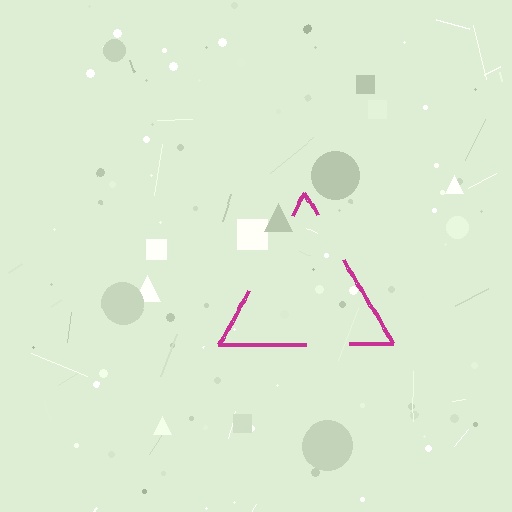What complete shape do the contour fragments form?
The contour fragments form a triangle.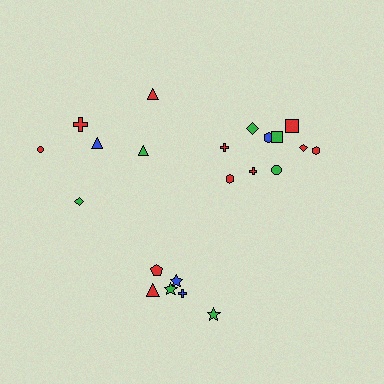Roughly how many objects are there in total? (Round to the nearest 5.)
Roughly 20 objects in total.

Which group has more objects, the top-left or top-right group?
The top-right group.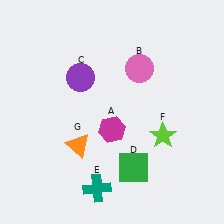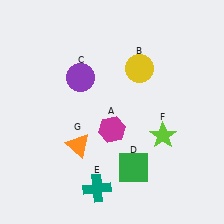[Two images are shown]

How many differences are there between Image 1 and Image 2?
There is 1 difference between the two images.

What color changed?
The circle (B) changed from pink in Image 1 to yellow in Image 2.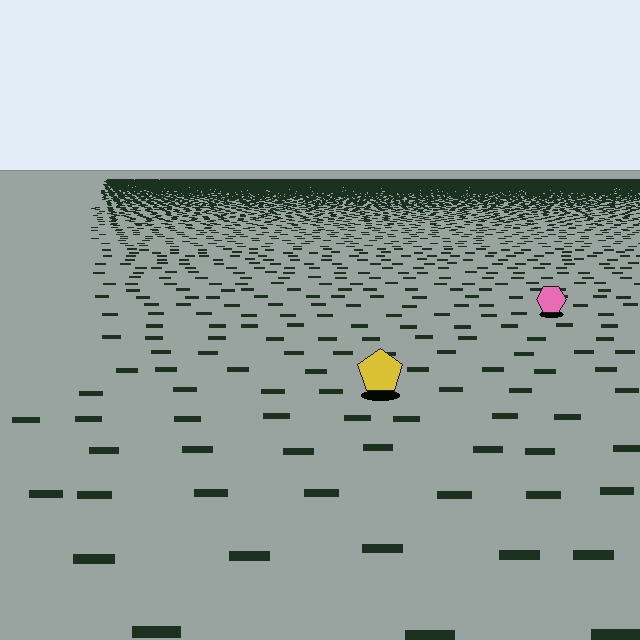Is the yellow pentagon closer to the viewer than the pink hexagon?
Yes. The yellow pentagon is closer — you can tell from the texture gradient: the ground texture is coarser near it.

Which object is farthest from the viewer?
The pink hexagon is farthest from the viewer. It appears smaller and the ground texture around it is denser.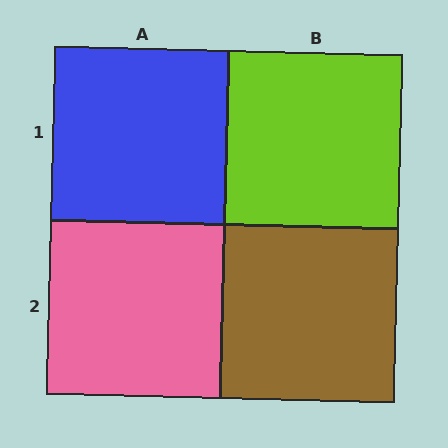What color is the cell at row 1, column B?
Lime.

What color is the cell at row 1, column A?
Blue.